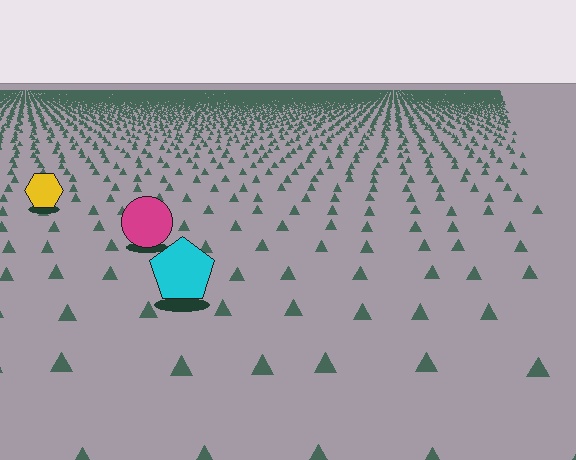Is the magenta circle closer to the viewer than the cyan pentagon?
No. The cyan pentagon is closer — you can tell from the texture gradient: the ground texture is coarser near it.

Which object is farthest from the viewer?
The yellow hexagon is farthest from the viewer. It appears smaller and the ground texture around it is denser.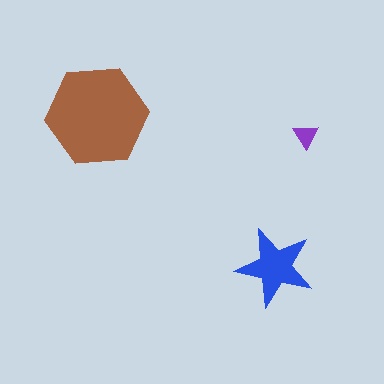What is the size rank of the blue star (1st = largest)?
2nd.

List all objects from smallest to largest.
The purple triangle, the blue star, the brown hexagon.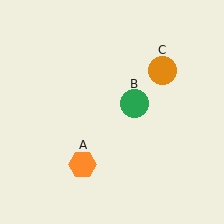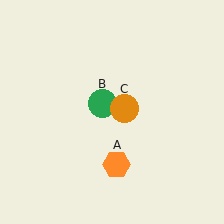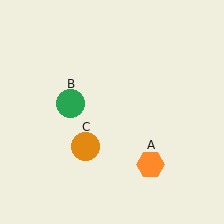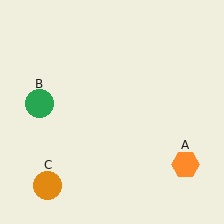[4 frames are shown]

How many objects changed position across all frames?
3 objects changed position: orange hexagon (object A), green circle (object B), orange circle (object C).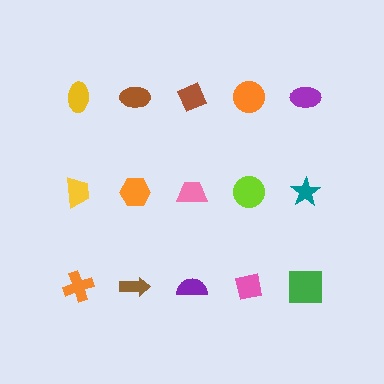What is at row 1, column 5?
A purple ellipse.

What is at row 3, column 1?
An orange cross.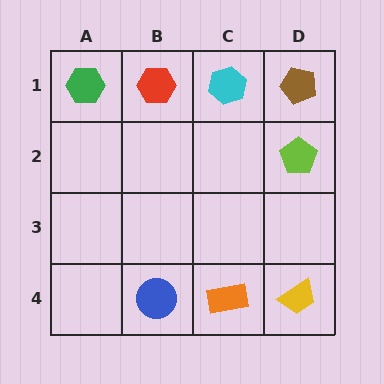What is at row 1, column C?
A cyan hexagon.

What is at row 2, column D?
A lime pentagon.